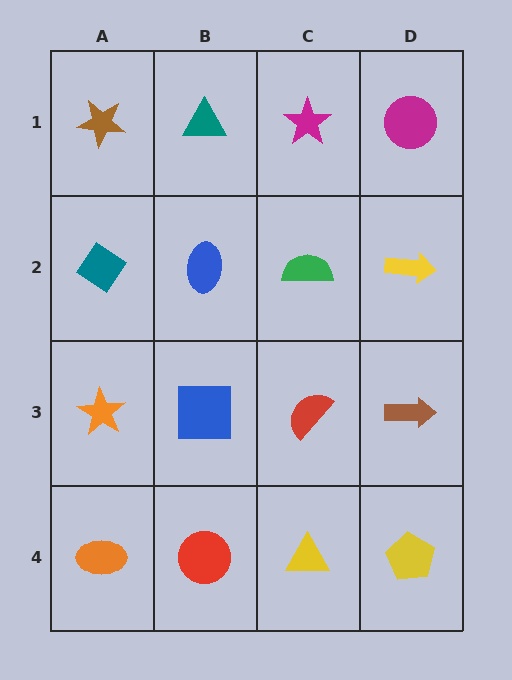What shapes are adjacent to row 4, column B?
A blue square (row 3, column B), an orange ellipse (row 4, column A), a yellow triangle (row 4, column C).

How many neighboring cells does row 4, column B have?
3.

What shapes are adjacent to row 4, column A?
An orange star (row 3, column A), a red circle (row 4, column B).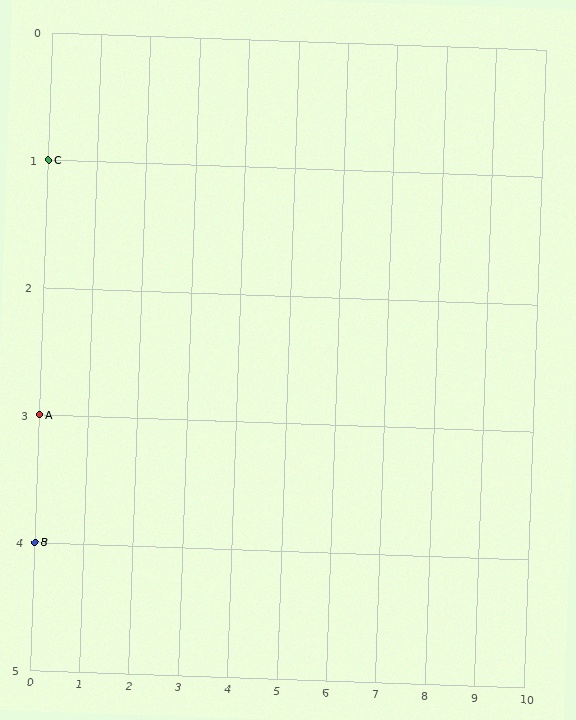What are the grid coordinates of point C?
Point C is at grid coordinates (0, 1).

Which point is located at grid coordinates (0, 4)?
Point B is at (0, 4).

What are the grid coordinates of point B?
Point B is at grid coordinates (0, 4).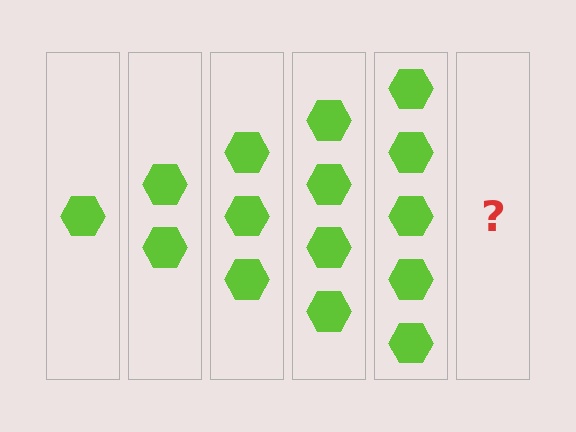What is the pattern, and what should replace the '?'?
The pattern is that each step adds one more hexagon. The '?' should be 6 hexagons.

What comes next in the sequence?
The next element should be 6 hexagons.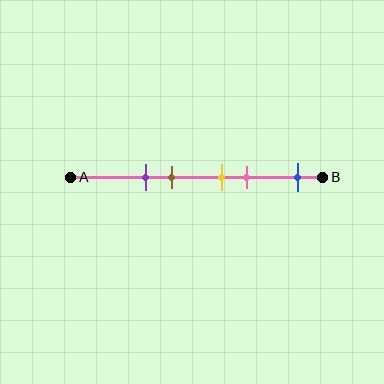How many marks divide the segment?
There are 5 marks dividing the segment.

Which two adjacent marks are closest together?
The yellow and pink marks are the closest adjacent pair.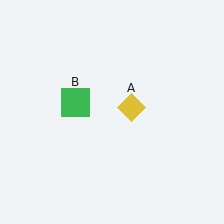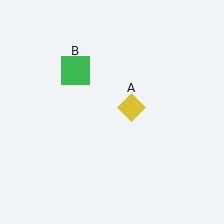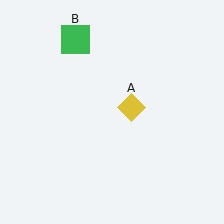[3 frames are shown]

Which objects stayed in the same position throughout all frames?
Yellow diamond (object A) remained stationary.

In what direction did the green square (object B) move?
The green square (object B) moved up.